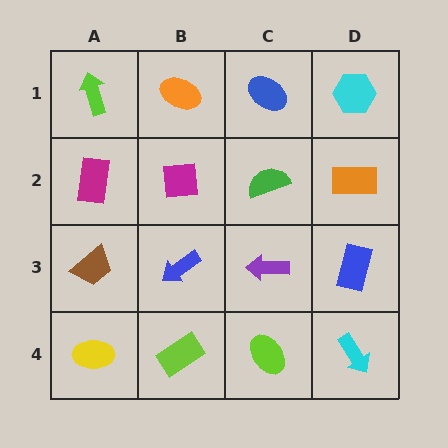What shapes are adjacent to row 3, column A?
A magenta rectangle (row 2, column A), a yellow ellipse (row 4, column A), a blue arrow (row 3, column B).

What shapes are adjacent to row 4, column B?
A blue arrow (row 3, column B), a yellow ellipse (row 4, column A), a lime ellipse (row 4, column C).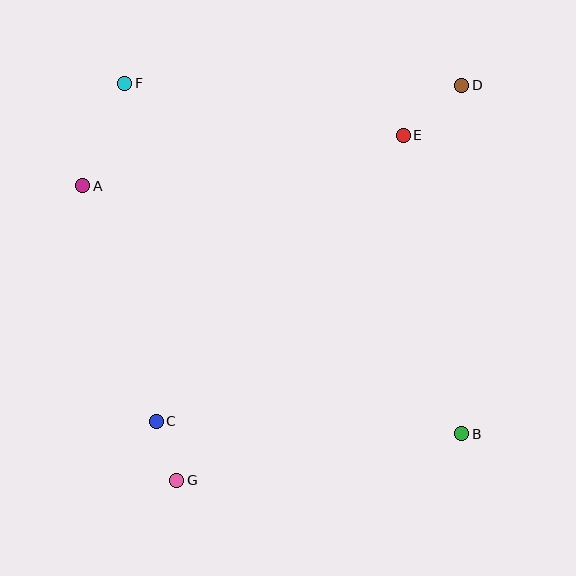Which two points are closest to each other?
Points C and G are closest to each other.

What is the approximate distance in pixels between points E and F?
The distance between E and F is approximately 283 pixels.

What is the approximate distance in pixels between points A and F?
The distance between A and F is approximately 111 pixels.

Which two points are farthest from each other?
Points D and G are farthest from each other.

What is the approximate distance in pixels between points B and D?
The distance between B and D is approximately 349 pixels.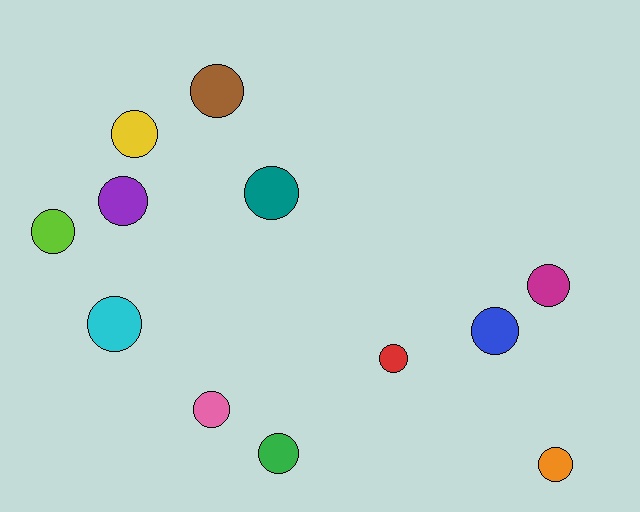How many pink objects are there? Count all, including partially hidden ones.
There is 1 pink object.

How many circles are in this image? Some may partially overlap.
There are 12 circles.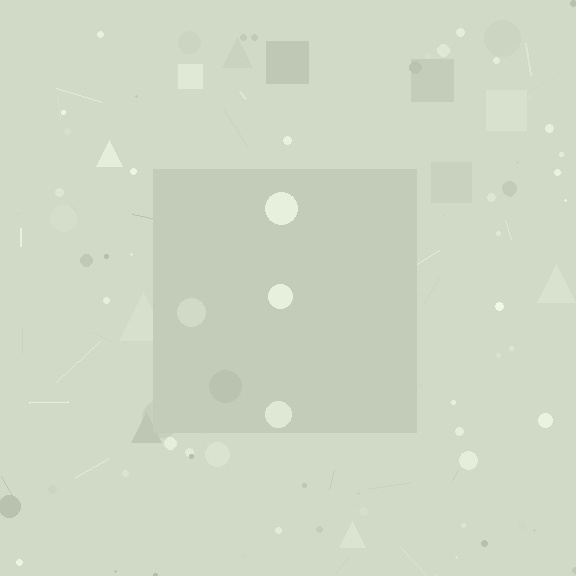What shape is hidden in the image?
A square is hidden in the image.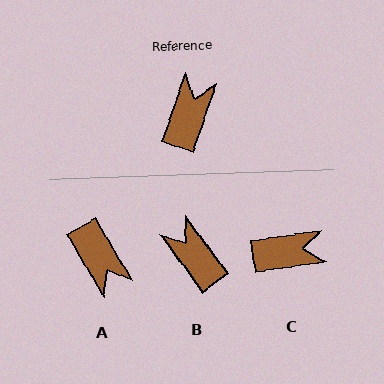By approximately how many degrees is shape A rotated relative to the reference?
Approximately 130 degrees clockwise.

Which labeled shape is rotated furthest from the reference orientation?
A, about 130 degrees away.